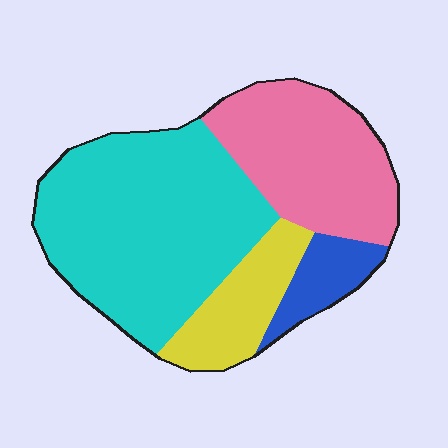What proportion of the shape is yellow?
Yellow takes up about one eighth (1/8) of the shape.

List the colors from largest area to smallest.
From largest to smallest: cyan, pink, yellow, blue.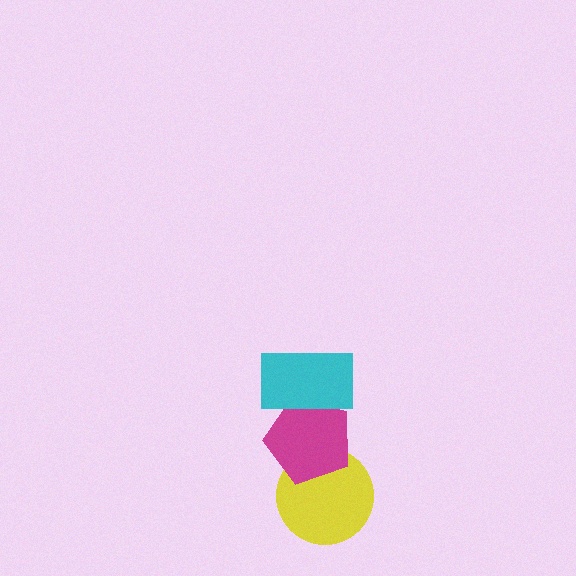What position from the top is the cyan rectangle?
The cyan rectangle is 1st from the top.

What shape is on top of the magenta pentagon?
The cyan rectangle is on top of the magenta pentagon.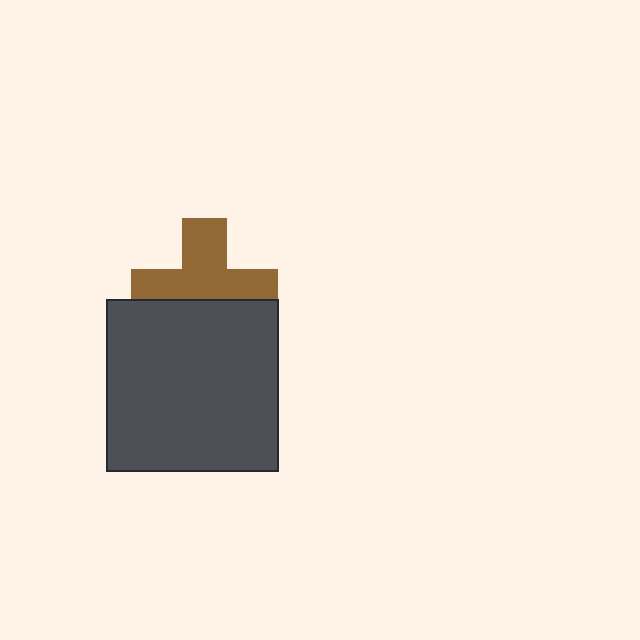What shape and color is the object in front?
The object in front is a dark gray square.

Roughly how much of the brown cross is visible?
About half of it is visible (roughly 60%).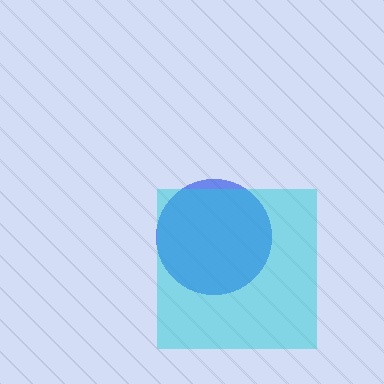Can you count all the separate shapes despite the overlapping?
Yes, there are 2 separate shapes.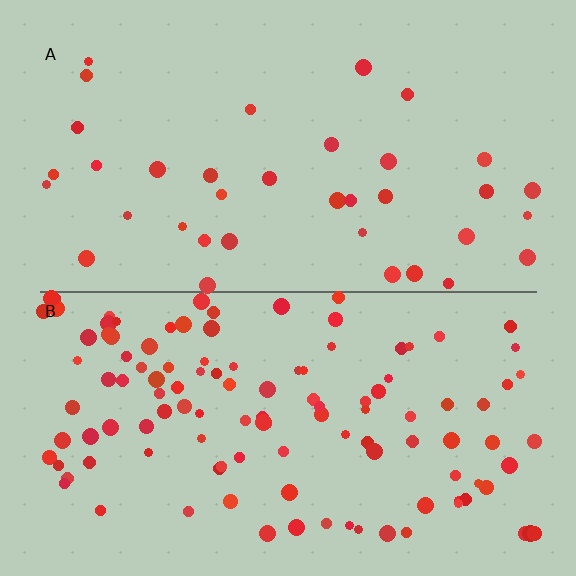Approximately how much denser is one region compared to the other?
Approximately 3.2× — region B over region A.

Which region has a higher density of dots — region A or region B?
B (the bottom).